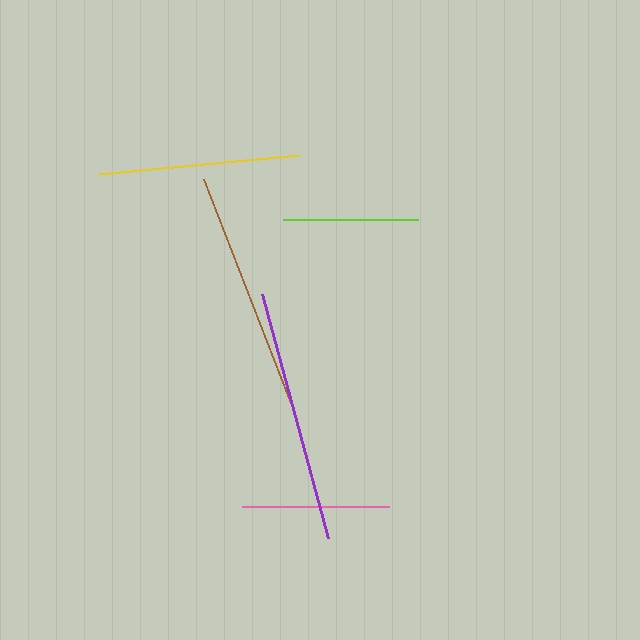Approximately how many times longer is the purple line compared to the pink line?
The purple line is approximately 1.7 times the length of the pink line.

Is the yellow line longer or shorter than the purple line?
The purple line is longer than the yellow line.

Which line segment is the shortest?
The lime line is the shortest at approximately 135 pixels.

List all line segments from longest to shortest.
From longest to shortest: purple, brown, yellow, pink, lime.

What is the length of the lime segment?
The lime segment is approximately 135 pixels long.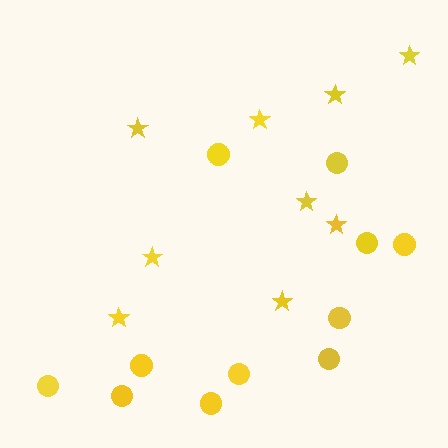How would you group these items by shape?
There are 2 groups: one group of stars (9) and one group of circles (11).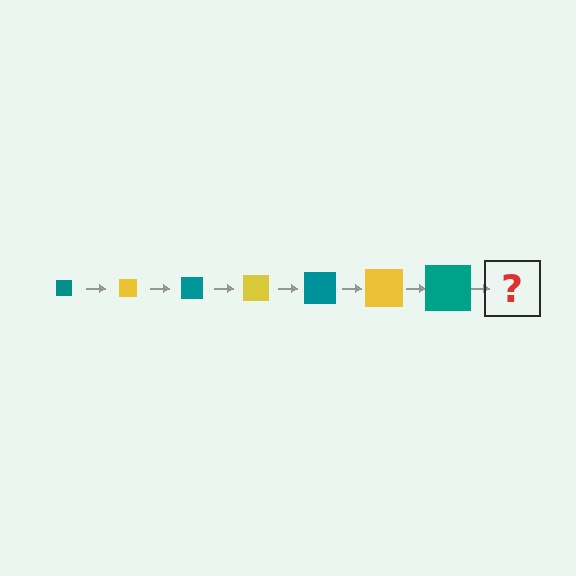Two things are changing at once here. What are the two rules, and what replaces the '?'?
The two rules are that the square grows larger each step and the color cycles through teal and yellow. The '?' should be a yellow square, larger than the previous one.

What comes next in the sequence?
The next element should be a yellow square, larger than the previous one.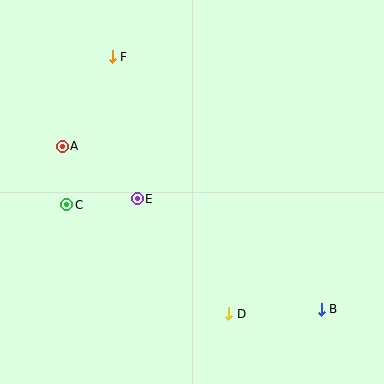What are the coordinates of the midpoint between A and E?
The midpoint between A and E is at (100, 173).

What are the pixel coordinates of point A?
Point A is at (62, 146).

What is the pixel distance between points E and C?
The distance between E and C is 71 pixels.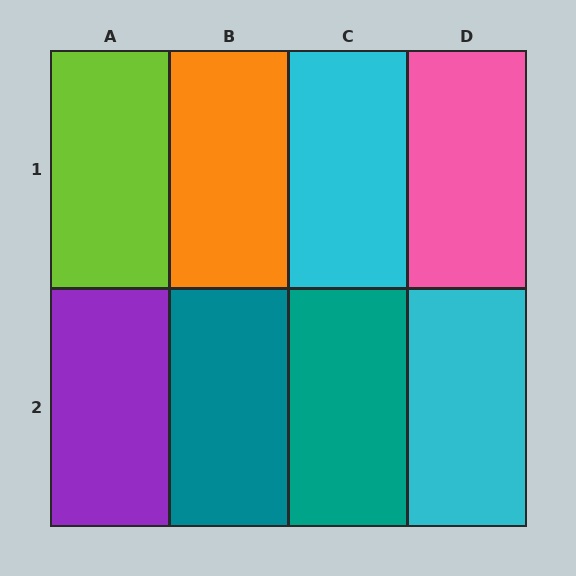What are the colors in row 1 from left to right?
Lime, orange, cyan, pink.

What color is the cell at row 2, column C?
Teal.